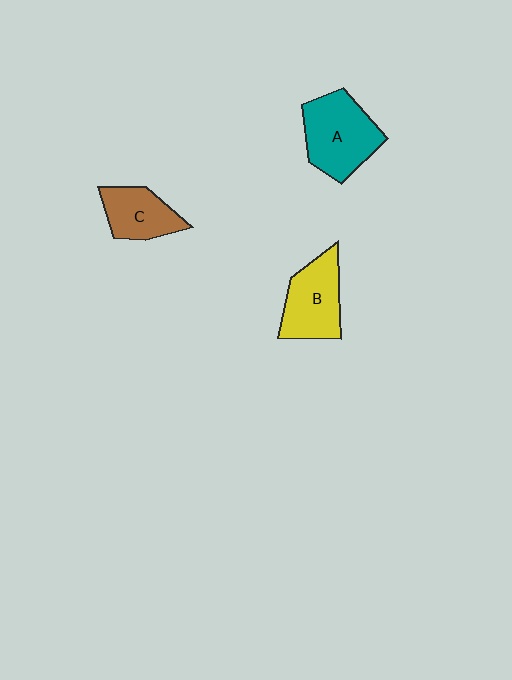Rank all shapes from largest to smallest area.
From largest to smallest: A (teal), B (yellow), C (brown).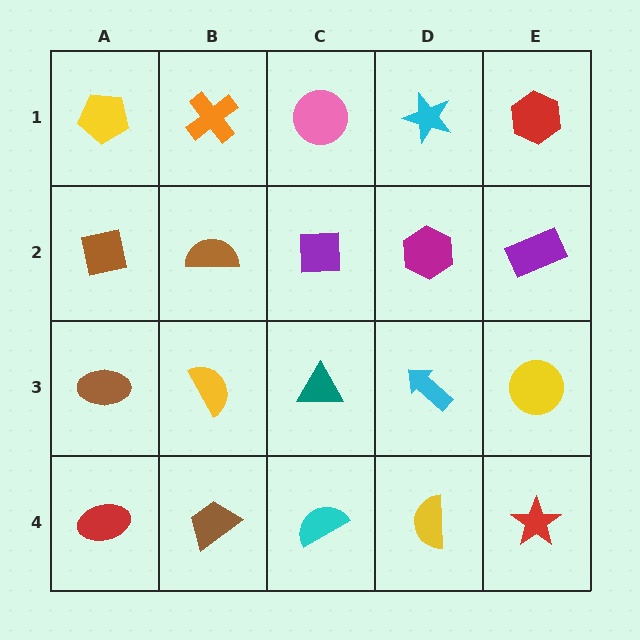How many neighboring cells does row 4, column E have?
2.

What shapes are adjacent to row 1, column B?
A brown semicircle (row 2, column B), a yellow pentagon (row 1, column A), a pink circle (row 1, column C).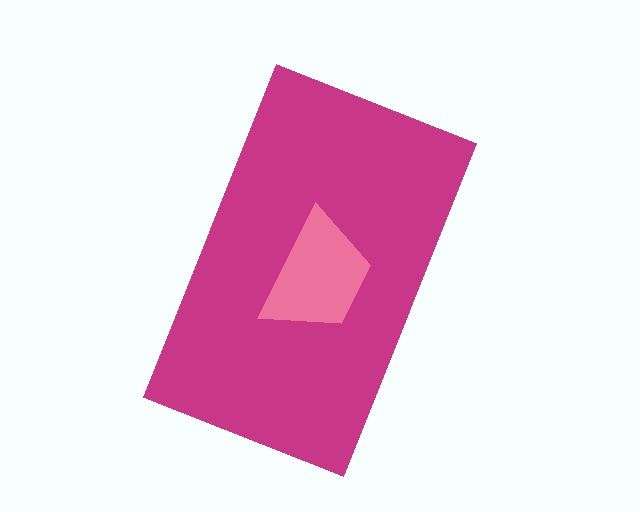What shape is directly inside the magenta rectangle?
The pink trapezoid.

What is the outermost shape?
The magenta rectangle.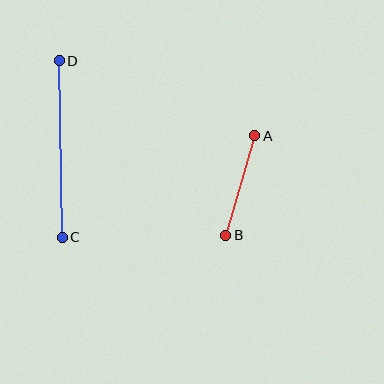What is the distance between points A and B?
The distance is approximately 104 pixels.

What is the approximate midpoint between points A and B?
The midpoint is at approximately (240, 185) pixels.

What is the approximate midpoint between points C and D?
The midpoint is at approximately (61, 149) pixels.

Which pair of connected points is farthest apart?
Points C and D are farthest apart.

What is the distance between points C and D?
The distance is approximately 177 pixels.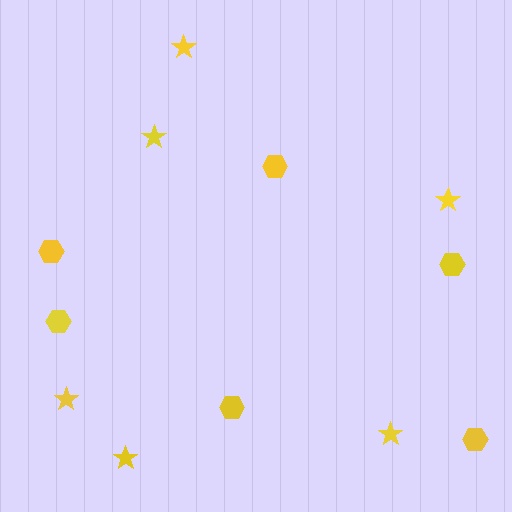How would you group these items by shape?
There are 2 groups: one group of hexagons (6) and one group of stars (6).